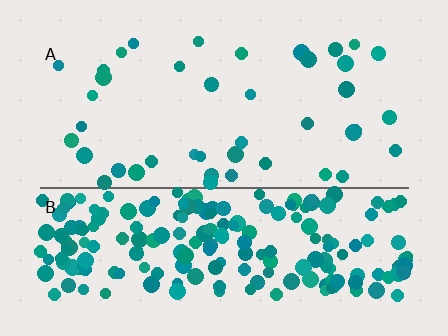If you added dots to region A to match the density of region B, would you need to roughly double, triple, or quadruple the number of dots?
Approximately quadruple.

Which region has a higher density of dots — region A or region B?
B (the bottom).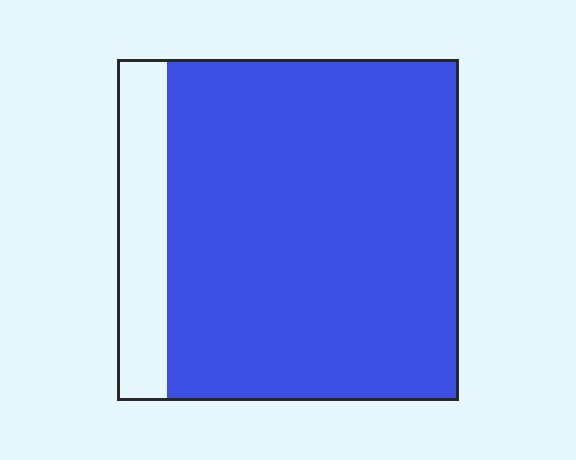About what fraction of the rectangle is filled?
About five sixths (5/6).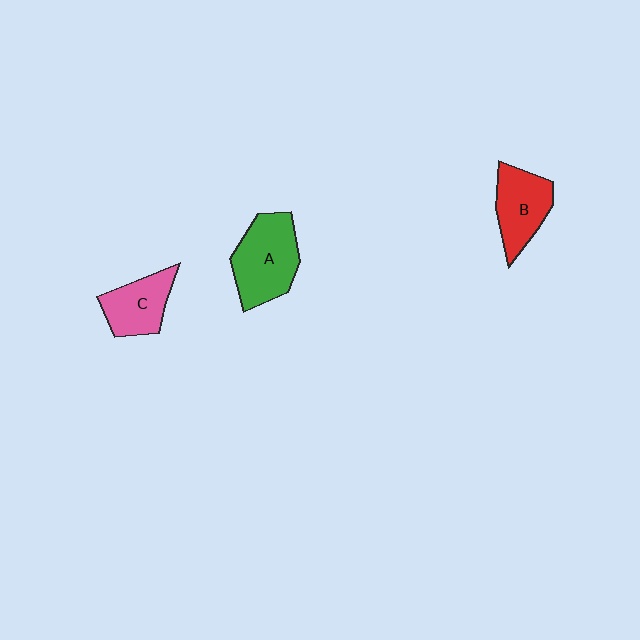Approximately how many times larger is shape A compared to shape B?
Approximately 1.3 times.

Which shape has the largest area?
Shape A (green).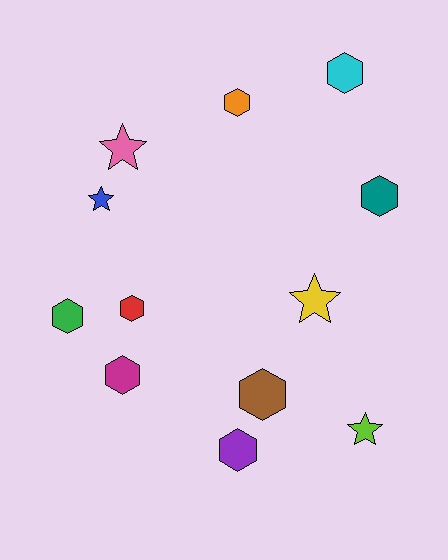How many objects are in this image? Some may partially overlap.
There are 12 objects.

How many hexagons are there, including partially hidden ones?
There are 8 hexagons.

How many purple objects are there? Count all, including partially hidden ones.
There is 1 purple object.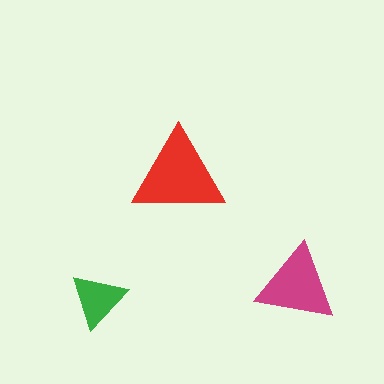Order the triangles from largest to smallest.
the red one, the magenta one, the green one.